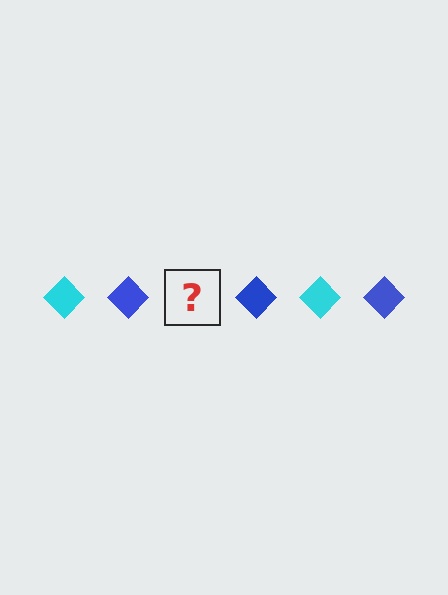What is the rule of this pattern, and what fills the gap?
The rule is that the pattern cycles through cyan, blue diamonds. The gap should be filled with a cyan diamond.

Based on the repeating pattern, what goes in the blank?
The blank should be a cyan diamond.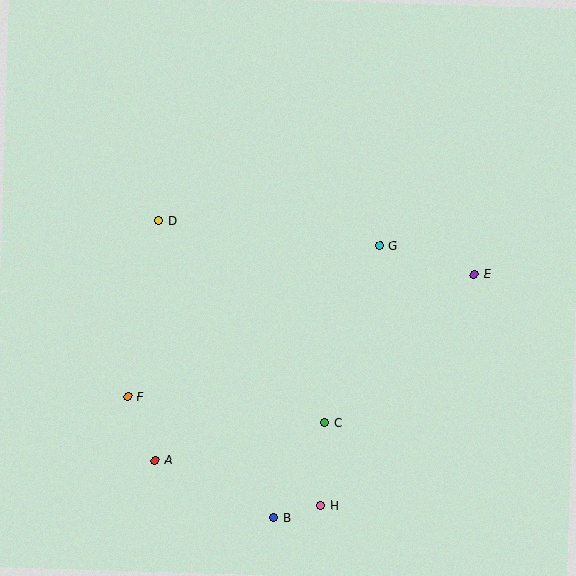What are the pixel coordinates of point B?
Point B is at (273, 518).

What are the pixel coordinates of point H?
Point H is at (321, 505).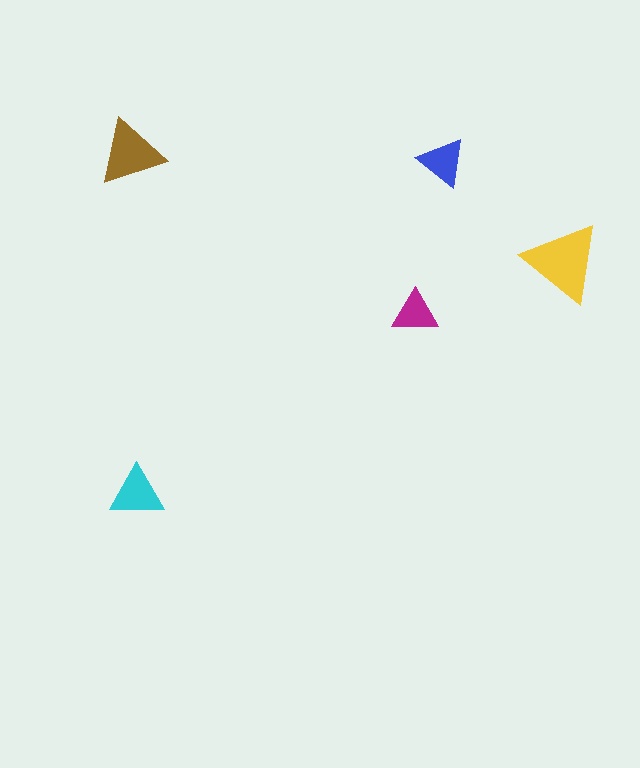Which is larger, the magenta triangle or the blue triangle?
The blue one.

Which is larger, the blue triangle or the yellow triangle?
The yellow one.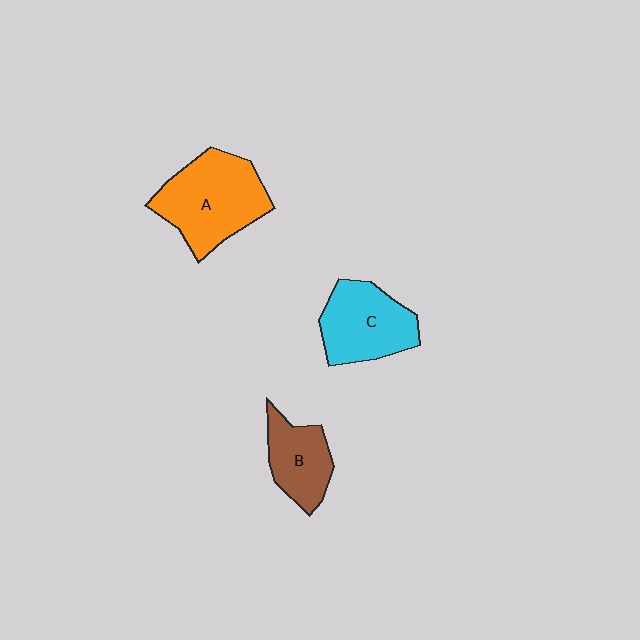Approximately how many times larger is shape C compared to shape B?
Approximately 1.3 times.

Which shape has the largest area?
Shape A (orange).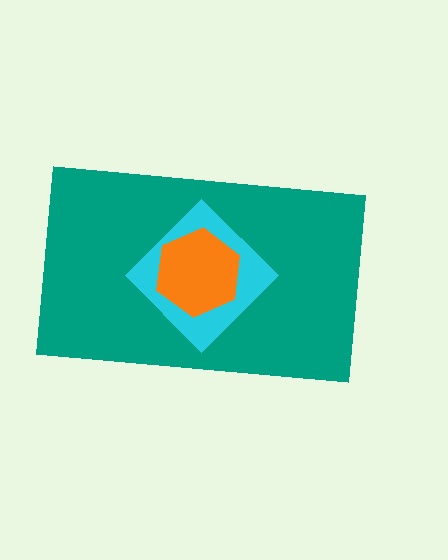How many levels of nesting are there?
3.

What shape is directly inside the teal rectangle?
The cyan diamond.